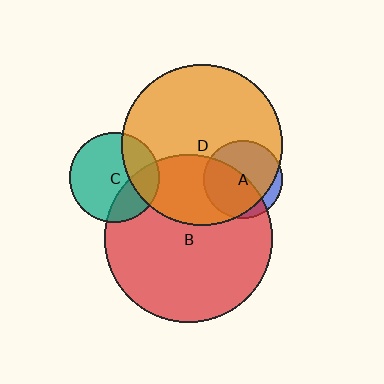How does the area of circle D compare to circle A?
Approximately 4.2 times.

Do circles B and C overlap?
Yes.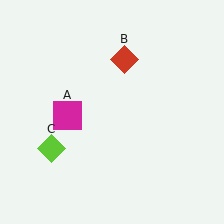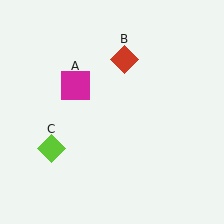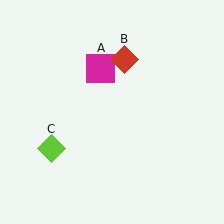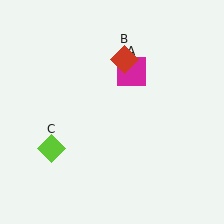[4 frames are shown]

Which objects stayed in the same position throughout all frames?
Red diamond (object B) and lime diamond (object C) remained stationary.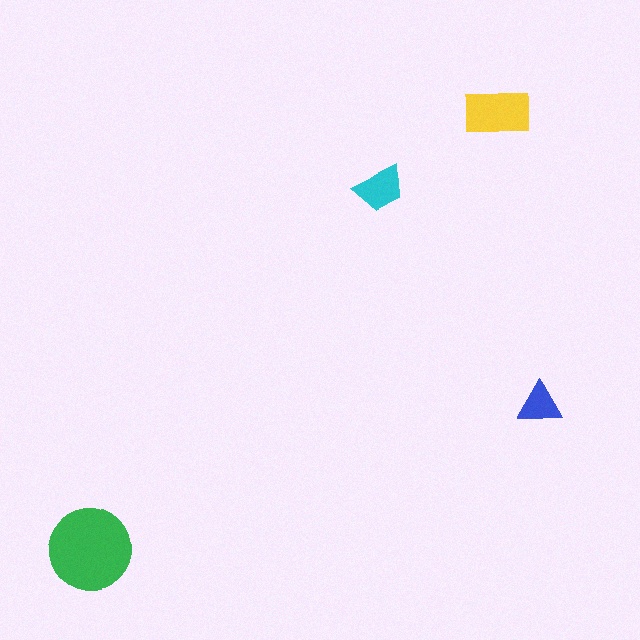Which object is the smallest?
The blue triangle.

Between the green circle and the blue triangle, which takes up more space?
The green circle.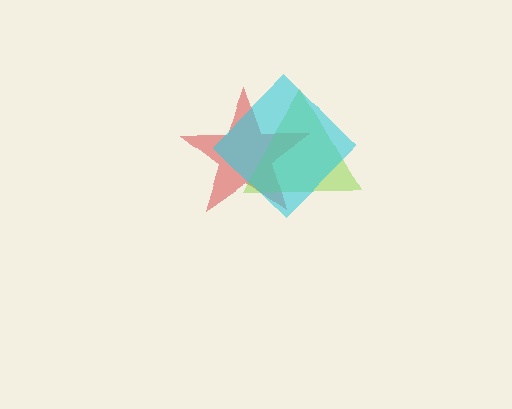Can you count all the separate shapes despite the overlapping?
Yes, there are 3 separate shapes.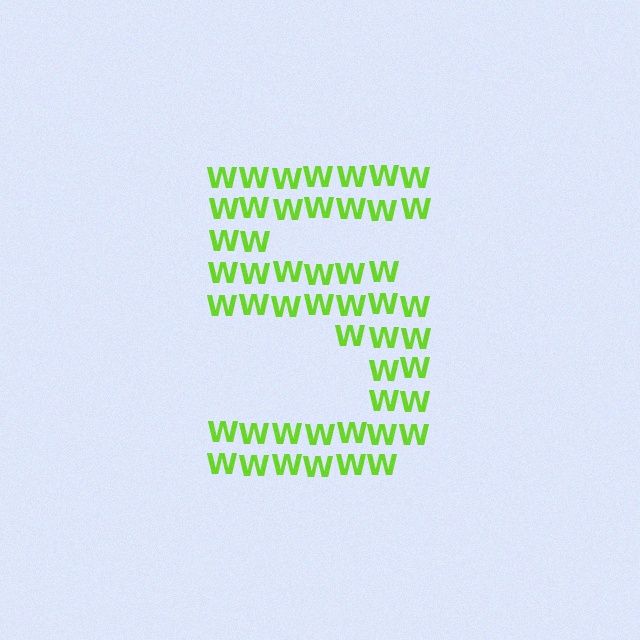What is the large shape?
The large shape is the digit 5.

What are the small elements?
The small elements are letter W's.